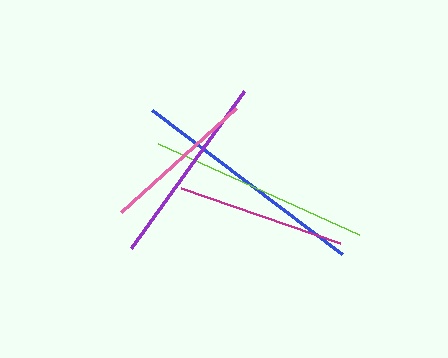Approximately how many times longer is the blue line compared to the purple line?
The blue line is approximately 1.2 times the length of the purple line.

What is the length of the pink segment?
The pink segment is approximately 155 pixels long.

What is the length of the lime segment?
The lime segment is approximately 220 pixels long.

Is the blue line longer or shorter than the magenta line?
The blue line is longer than the magenta line.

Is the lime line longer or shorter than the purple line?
The lime line is longer than the purple line.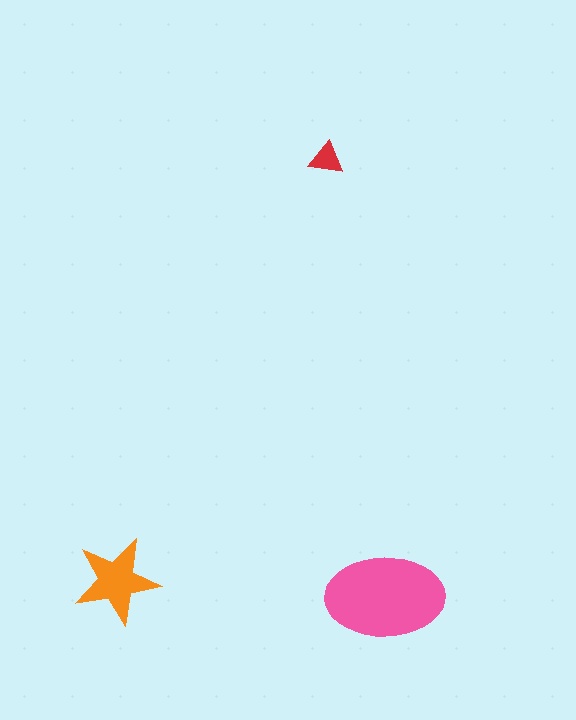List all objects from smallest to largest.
The red triangle, the orange star, the pink ellipse.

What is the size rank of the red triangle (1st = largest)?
3rd.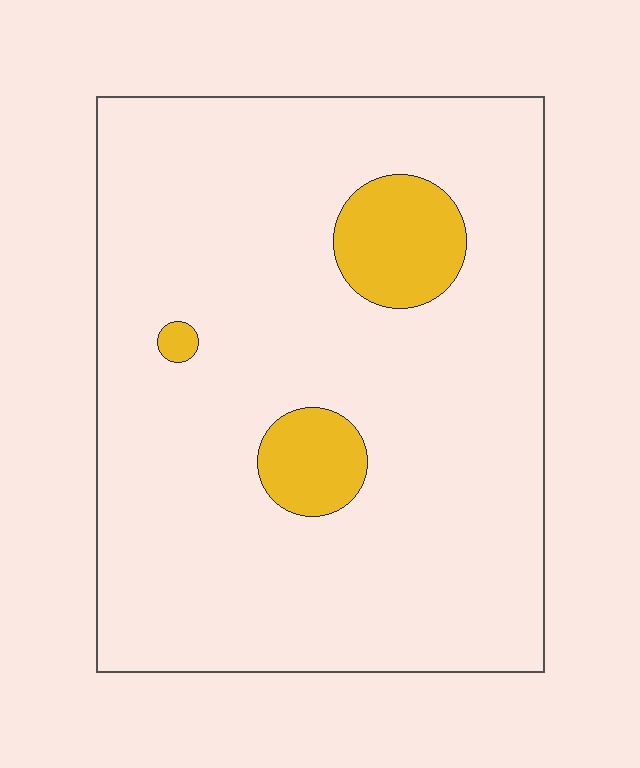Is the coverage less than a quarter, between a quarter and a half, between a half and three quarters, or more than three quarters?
Less than a quarter.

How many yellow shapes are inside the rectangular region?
3.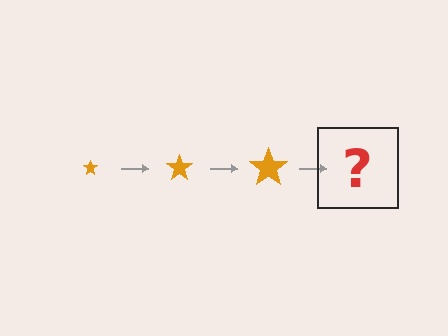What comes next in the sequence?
The next element should be an orange star, larger than the previous one.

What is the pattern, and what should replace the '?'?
The pattern is that the star gets progressively larger each step. The '?' should be an orange star, larger than the previous one.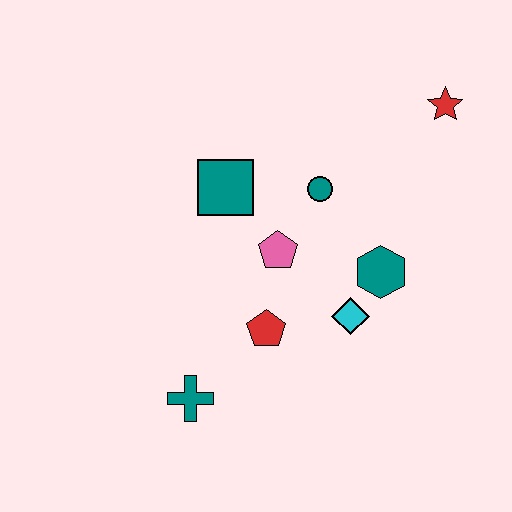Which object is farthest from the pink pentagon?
The red star is farthest from the pink pentagon.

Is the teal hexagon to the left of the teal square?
No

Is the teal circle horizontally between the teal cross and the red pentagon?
No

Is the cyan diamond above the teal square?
No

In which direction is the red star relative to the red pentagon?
The red star is above the red pentagon.